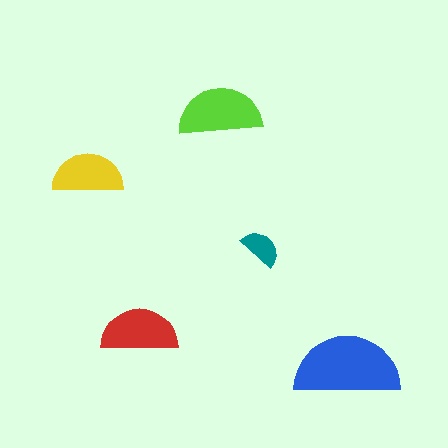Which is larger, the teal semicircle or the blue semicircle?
The blue one.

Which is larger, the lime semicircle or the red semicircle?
The lime one.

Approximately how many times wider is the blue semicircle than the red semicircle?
About 1.5 times wider.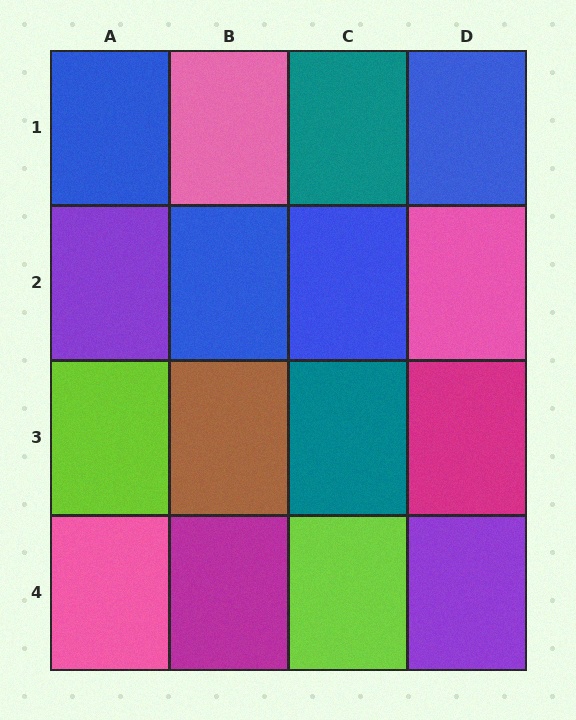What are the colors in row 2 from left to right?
Purple, blue, blue, pink.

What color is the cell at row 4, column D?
Purple.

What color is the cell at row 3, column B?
Brown.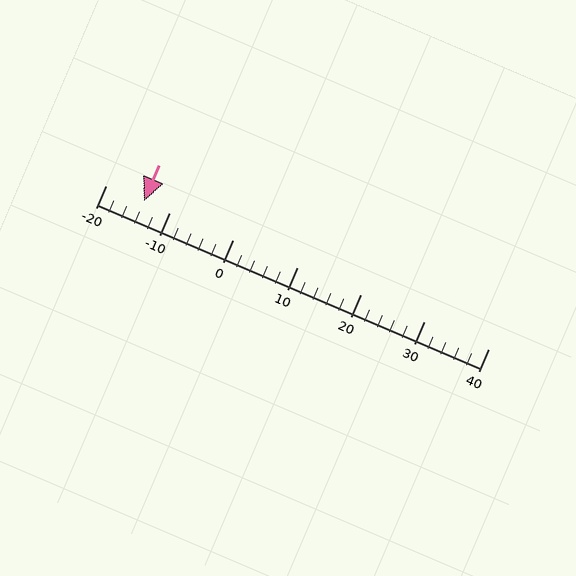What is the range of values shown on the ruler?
The ruler shows values from -20 to 40.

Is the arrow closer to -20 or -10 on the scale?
The arrow is closer to -10.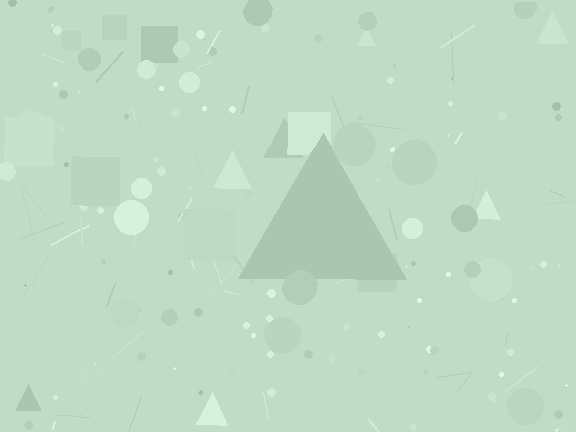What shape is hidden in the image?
A triangle is hidden in the image.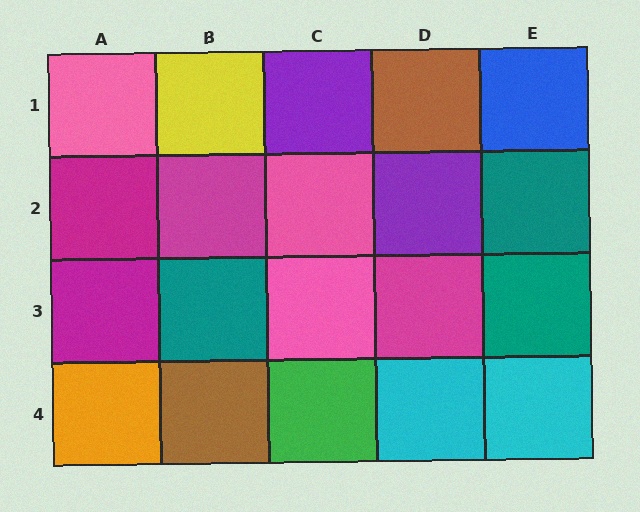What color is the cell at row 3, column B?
Teal.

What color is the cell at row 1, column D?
Brown.